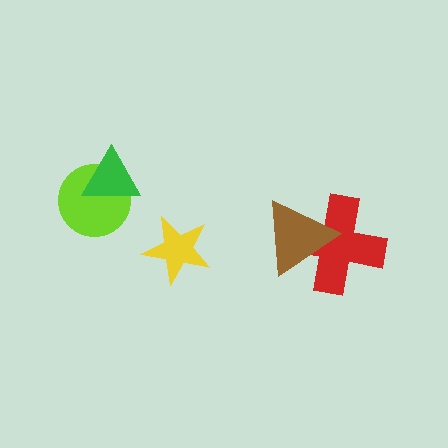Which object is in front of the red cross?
The brown triangle is in front of the red cross.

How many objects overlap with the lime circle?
1 object overlaps with the lime circle.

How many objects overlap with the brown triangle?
1 object overlaps with the brown triangle.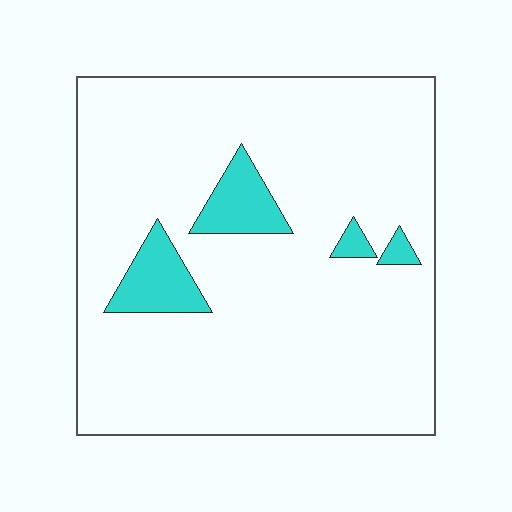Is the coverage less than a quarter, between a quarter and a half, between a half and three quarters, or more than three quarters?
Less than a quarter.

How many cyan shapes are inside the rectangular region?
4.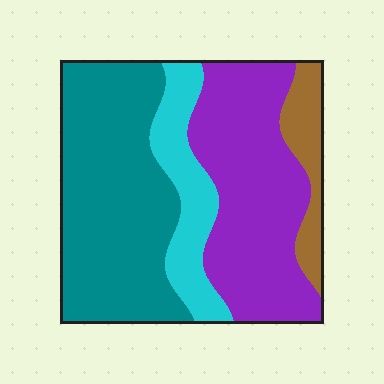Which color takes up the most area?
Teal, at roughly 40%.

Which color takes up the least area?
Brown, at roughly 10%.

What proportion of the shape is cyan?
Cyan takes up less than a sixth of the shape.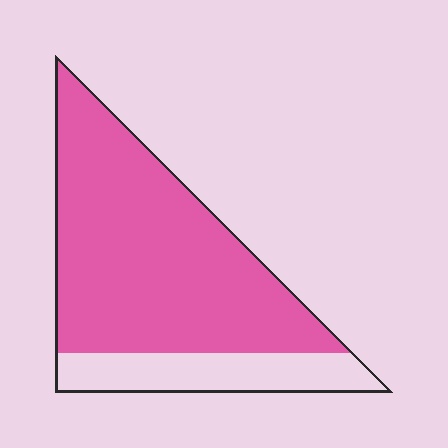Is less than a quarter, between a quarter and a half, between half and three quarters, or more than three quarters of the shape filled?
More than three quarters.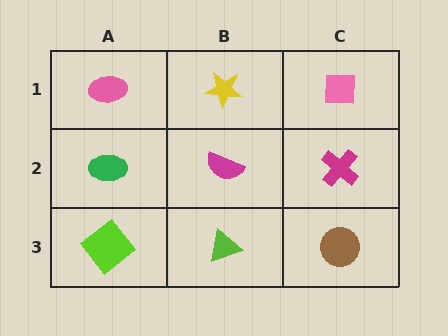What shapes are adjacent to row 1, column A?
A green ellipse (row 2, column A), a yellow star (row 1, column B).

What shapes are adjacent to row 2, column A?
A pink ellipse (row 1, column A), a lime diamond (row 3, column A), a magenta semicircle (row 2, column B).